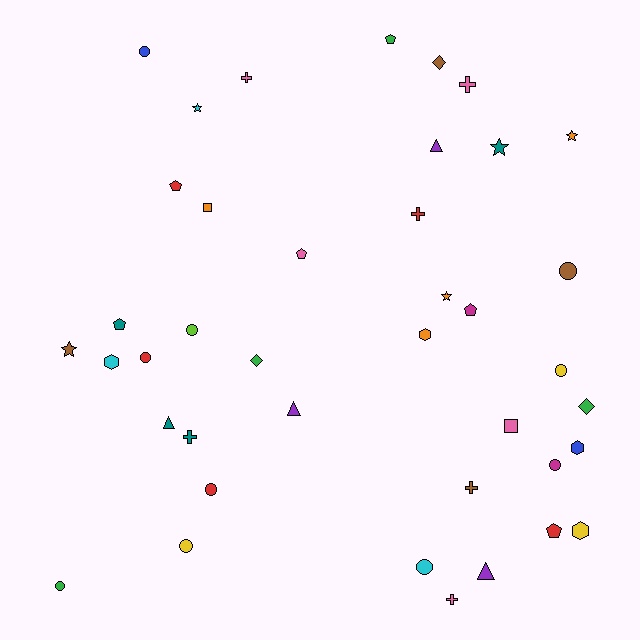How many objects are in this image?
There are 40 objects.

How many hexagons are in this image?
There are 4 hexagons.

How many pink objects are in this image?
There are 5 pink objects.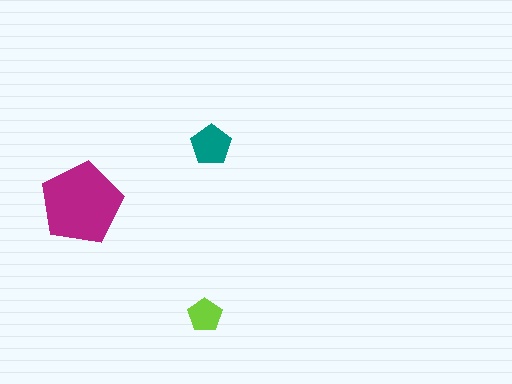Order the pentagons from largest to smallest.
the magenta one, the teal one, the lime one.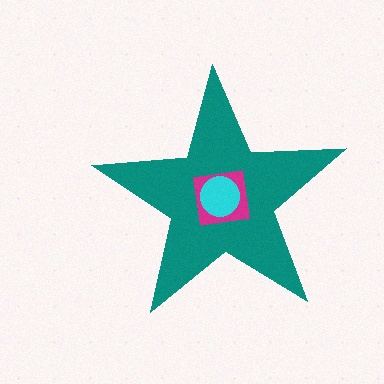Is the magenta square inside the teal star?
Yes.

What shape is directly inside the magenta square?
The cyan circle.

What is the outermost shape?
The teal star.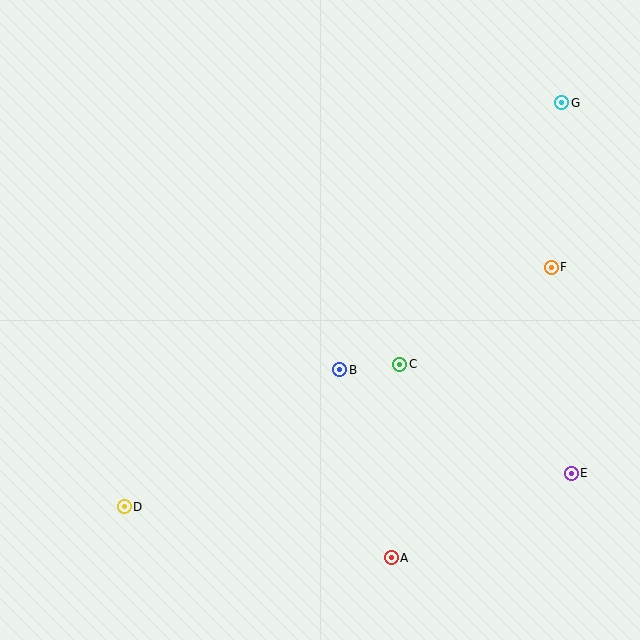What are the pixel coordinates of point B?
Point B is at (340, 370).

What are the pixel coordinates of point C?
Point C is at (400, 364).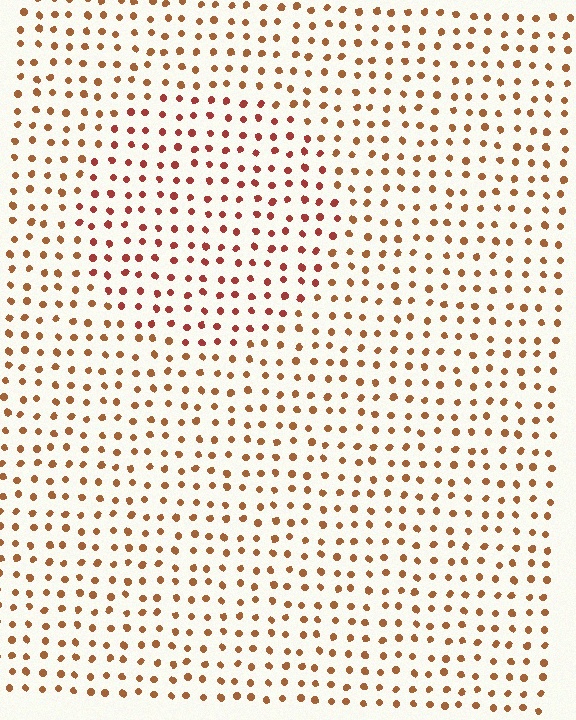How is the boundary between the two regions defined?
The boundary is defined purely by a slight shift in hue (about 24 degrees). Spacing, size, and orientation are identical on both sides.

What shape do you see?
I see a circle.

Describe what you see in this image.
The image is filled with small brown elements in a uniform arrangement. A circle-shaped region is visible where the elements are tinted to a slightly different hue, forming a subtle color boundary.